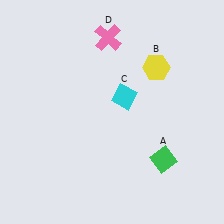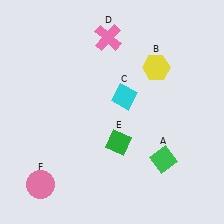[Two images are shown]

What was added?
A green diamond (E), a pink circle (F) were added in Image 2.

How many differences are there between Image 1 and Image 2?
There are 2 differences between the two images.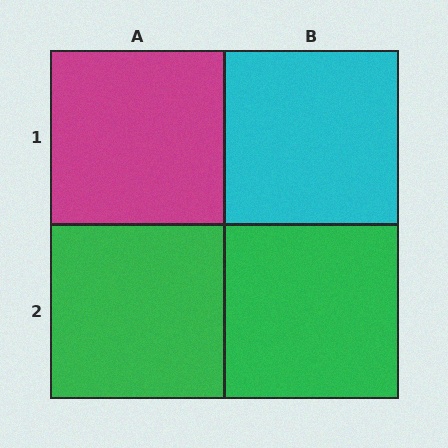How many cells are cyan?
1 cell is cyan.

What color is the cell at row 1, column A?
Magenta.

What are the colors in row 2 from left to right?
Green, green.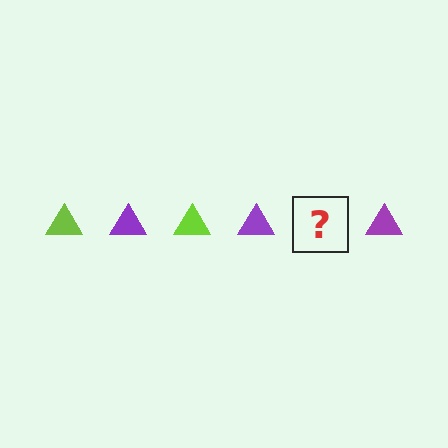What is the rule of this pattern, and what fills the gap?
The rule is that the pattern cycles through lime, purple triangles. The gap should be filled with a lime triangle.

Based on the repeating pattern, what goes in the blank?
The blank should be a lime triangle.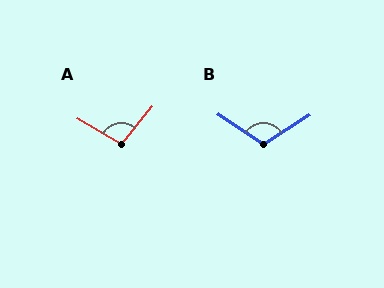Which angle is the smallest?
A, at approximately 99 degrees.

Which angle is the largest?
B, at approximately 114 degrees.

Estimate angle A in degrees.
Approximately 99 degrees.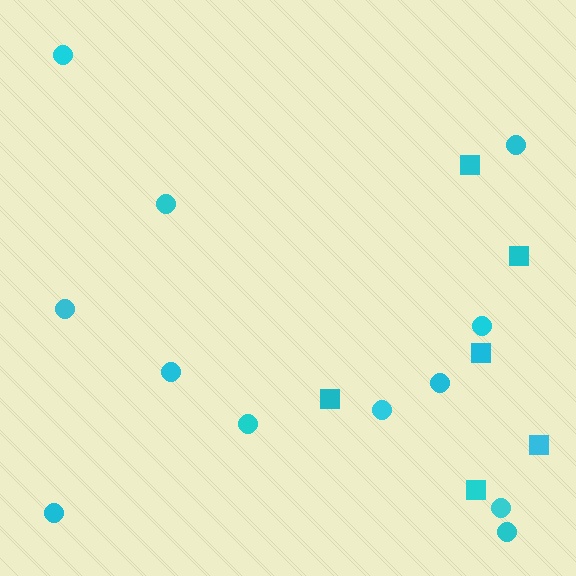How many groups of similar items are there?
There are 2 groups: one group of circles (12) and one group of squares (6).